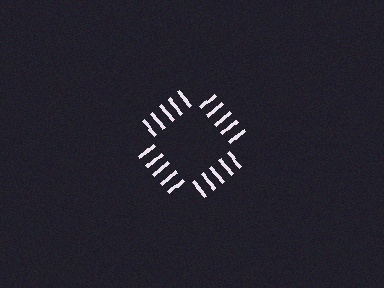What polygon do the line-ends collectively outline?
An illusory square — the line segments terminate on its edges but no continuous stroke is drawn.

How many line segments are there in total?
20 — 5 along each of the 4 edges.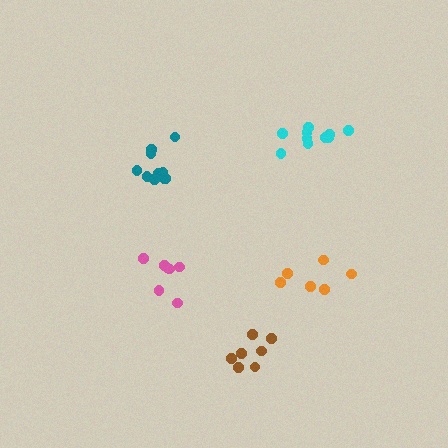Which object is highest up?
The cyan cluster is topmost.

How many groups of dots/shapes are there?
There are 5 groups.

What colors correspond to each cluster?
The clusters are colored: orange, teal, brown, cyan, pink.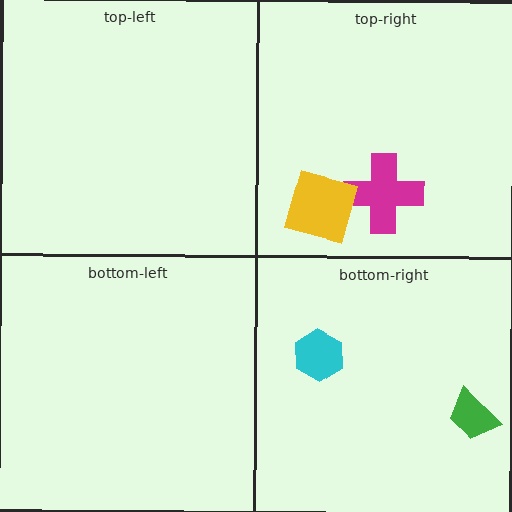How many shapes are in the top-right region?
2.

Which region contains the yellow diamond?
The top-right region.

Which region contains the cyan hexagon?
The bottom-right region.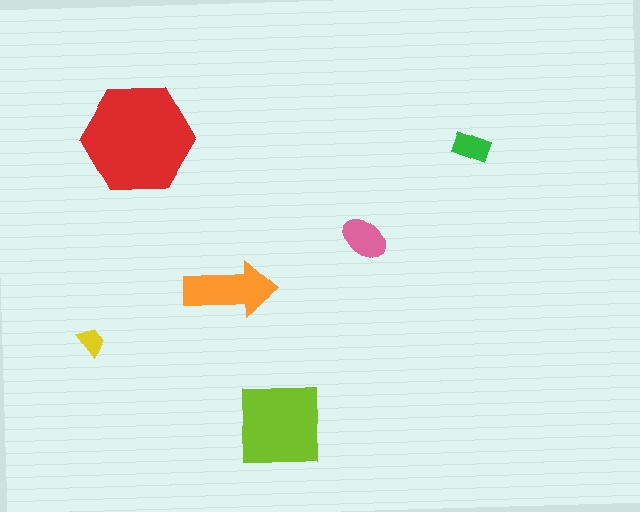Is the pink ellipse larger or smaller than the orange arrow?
Smaller.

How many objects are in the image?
There are 6 objects in the image.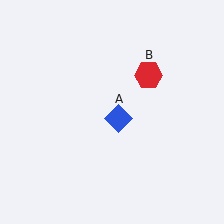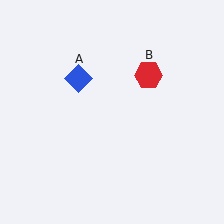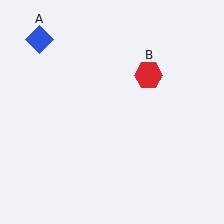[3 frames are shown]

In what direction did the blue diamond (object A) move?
The blue diamond (object A) moved up and to the left.